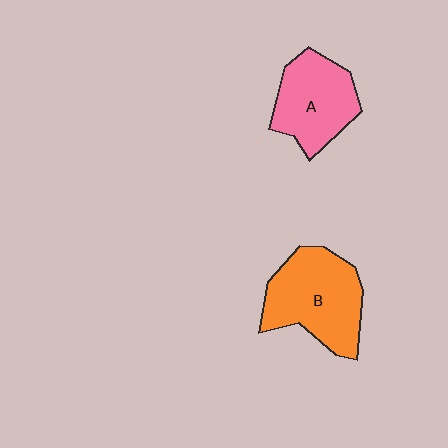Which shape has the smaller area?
Shape A (pink).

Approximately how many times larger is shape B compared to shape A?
Approximately 1.2 times.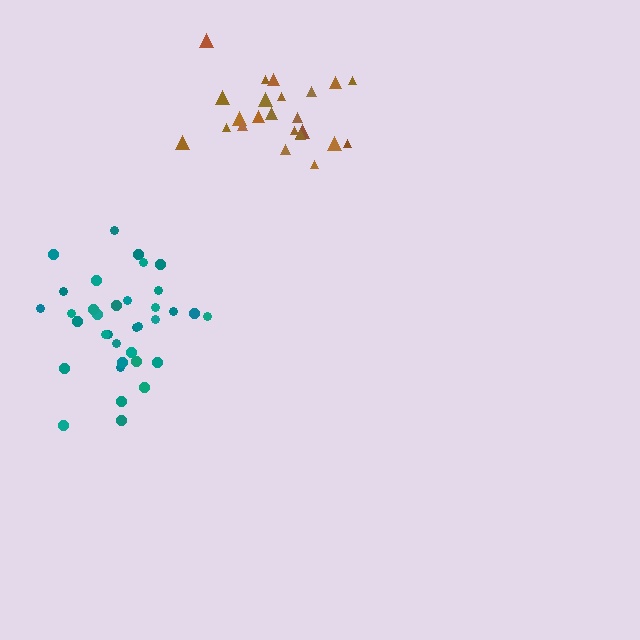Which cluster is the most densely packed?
Teal.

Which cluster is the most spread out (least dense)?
Brown.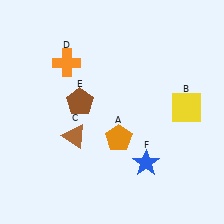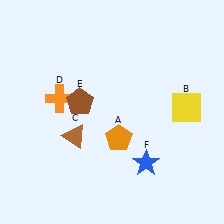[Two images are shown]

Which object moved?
The orange cross (D) moved down.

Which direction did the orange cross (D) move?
The orange cross (D) moved down.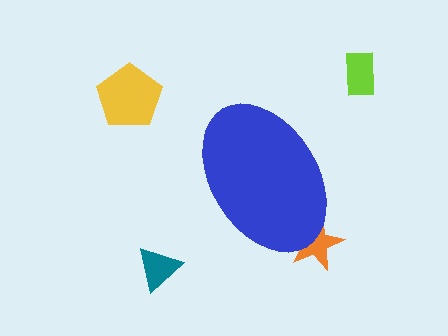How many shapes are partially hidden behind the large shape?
1 shape is partially hidden.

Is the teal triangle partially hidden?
No, the teal triangle is fully visible.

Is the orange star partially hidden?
Yes, the orange star is partially hidden behind the blue ellipse.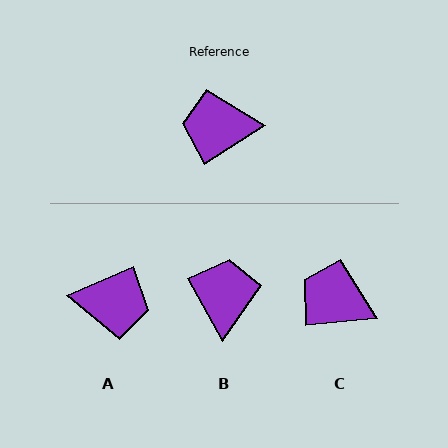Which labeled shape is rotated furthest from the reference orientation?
A, about 171 degrees away.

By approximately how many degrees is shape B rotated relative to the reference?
Approximately 94 degrees clockwise.